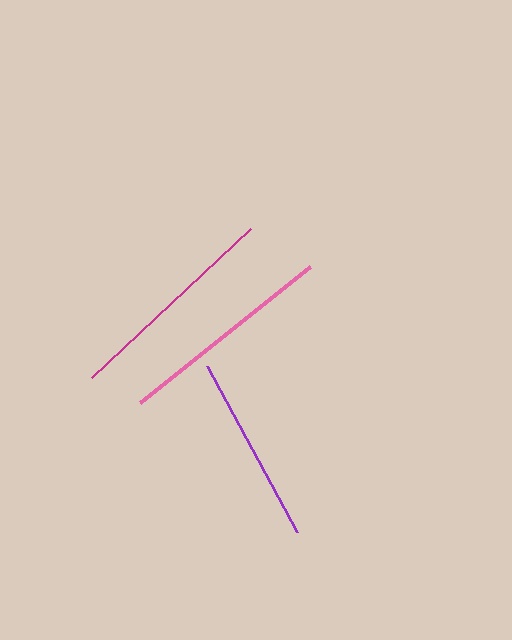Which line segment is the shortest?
The purple line is the shortest at approximately 188 pixels.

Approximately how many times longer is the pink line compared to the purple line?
The pink line is approximately 1.2 times the length of the purple line.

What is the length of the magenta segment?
The magenta segment is approximately 217 pixels long.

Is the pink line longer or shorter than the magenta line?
The magenta line is longer than the pink line.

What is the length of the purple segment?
The purple segment is approximately 188 pixels long.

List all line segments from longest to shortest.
From longest to shortest: magenta, pink, purple.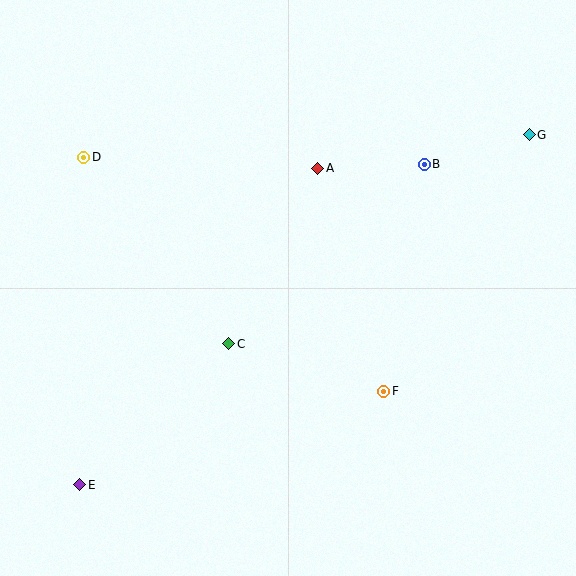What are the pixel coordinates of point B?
Point B is at (424, 164).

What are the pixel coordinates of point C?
Point C is at (229, 344).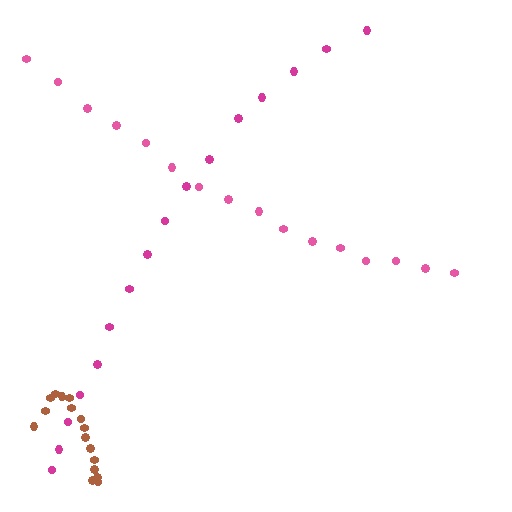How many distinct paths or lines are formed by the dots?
There are 3 distinct paths.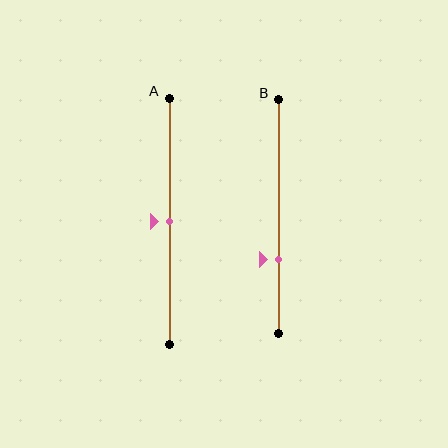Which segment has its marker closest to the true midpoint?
Segment A has its marker closest to the true midpoint.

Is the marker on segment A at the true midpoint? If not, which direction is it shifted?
Yes, the marker on segment A is at the true midpoint.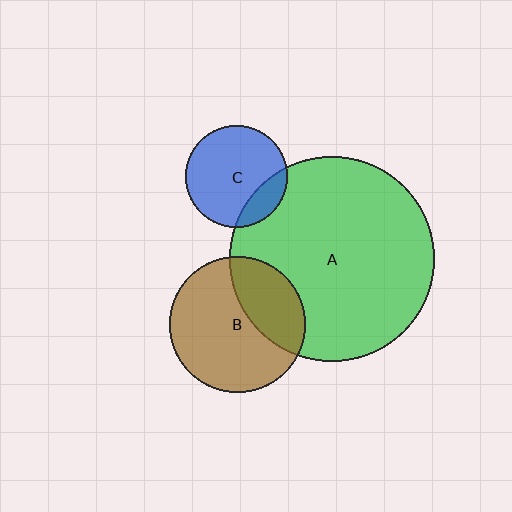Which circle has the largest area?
Circle A (green).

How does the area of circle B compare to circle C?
Approximately 1.8 times.